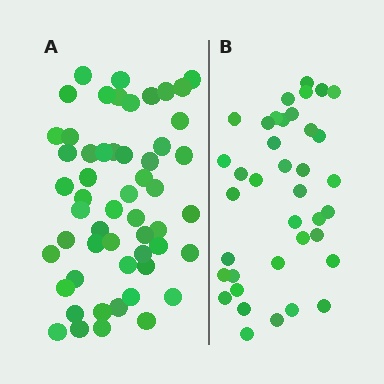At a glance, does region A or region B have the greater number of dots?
Region A (the left region) has more dots.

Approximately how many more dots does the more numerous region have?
Region A has approximately 15 more dots than region B.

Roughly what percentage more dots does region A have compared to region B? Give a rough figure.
About 40% more.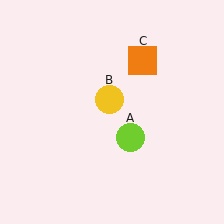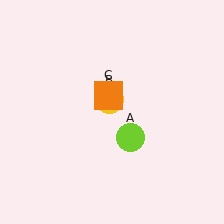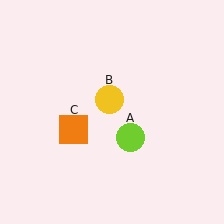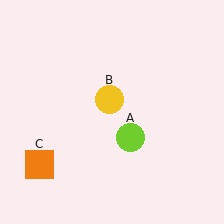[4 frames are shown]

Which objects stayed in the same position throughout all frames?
Lime circle (object A) and yellow circle (object B) remained stationary.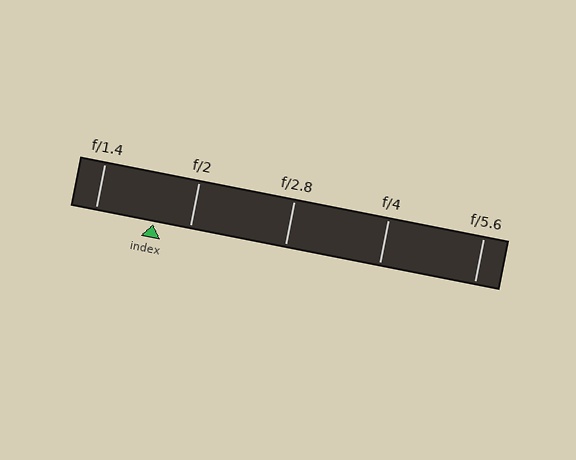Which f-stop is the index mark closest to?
The index mark is closest to f/2.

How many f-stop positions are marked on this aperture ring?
There are 5 f-stop positions marked.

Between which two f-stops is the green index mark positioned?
The index mark is between f/1.4 and f/2.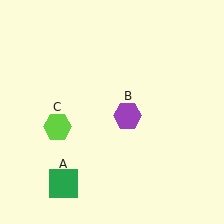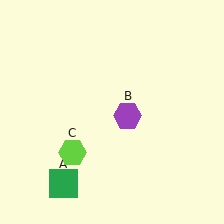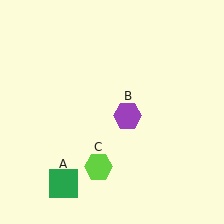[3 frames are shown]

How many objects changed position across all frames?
1 object changed position: lime hexagon (object C).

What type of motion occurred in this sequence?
The lime hexagon (object C) rotated counterclockwise around the center of the scene.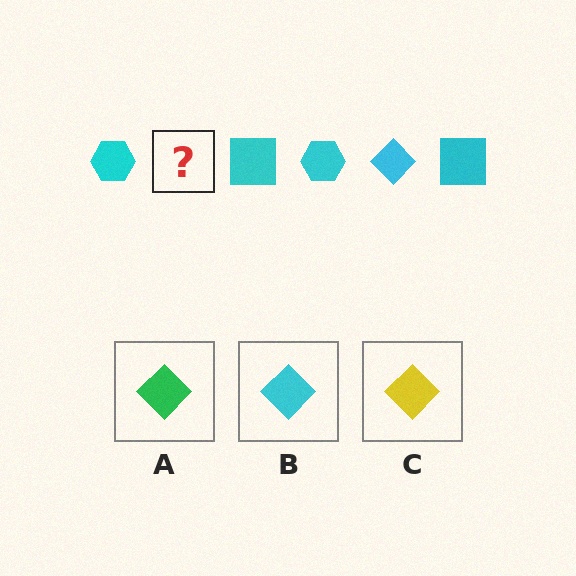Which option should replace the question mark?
Option B.